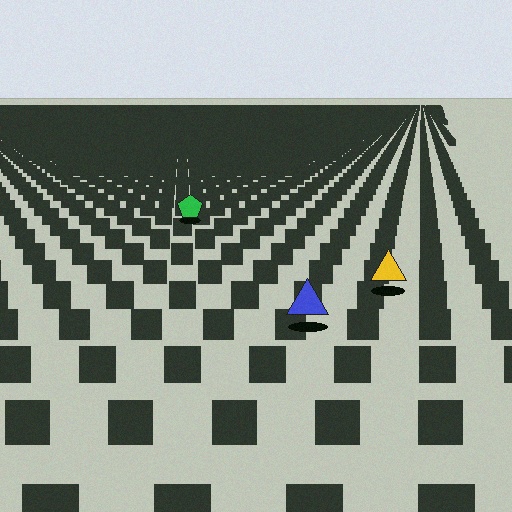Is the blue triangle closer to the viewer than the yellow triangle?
Yes. The blue triangle is closer — you can tell from the texture gradient: the ground texture is coarser near it.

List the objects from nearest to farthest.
From nearest to farthest: the blue triangle, the yellow triangle, the green pentagon.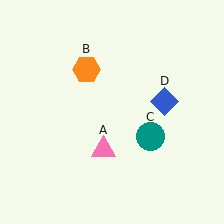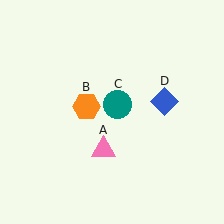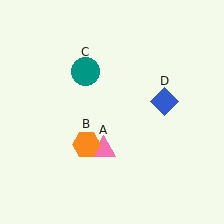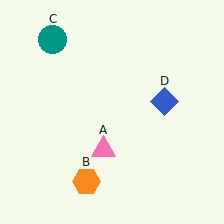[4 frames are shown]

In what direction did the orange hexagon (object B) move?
The orange hexagon (object B) moved down.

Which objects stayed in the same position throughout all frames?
Pink triangle (object A) and blue diamond (object D) remained stationary.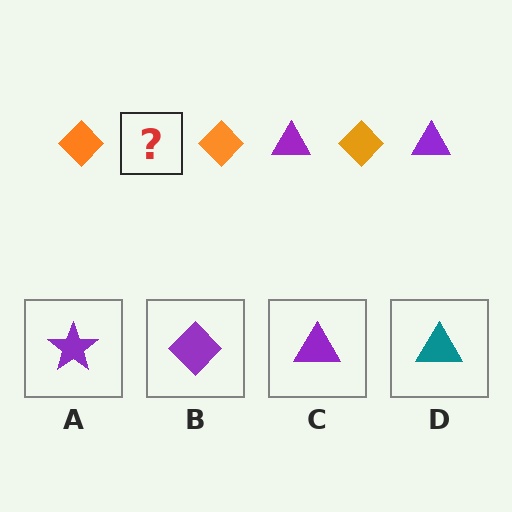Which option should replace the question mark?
Option C.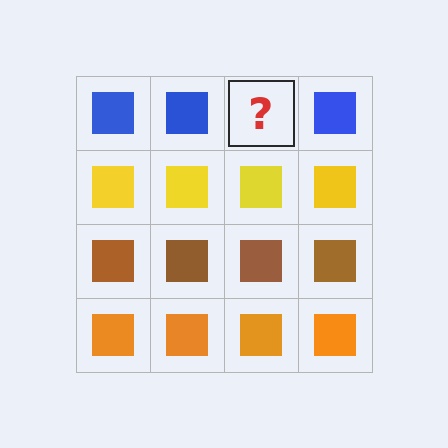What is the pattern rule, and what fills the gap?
The rule is that each row has a consistent color. The gap should be filled with a blue square.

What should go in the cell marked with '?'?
The missing cell should contain a blue square.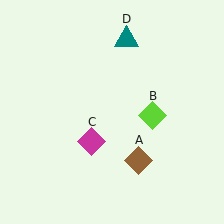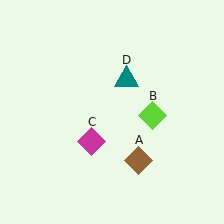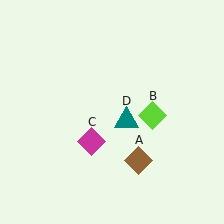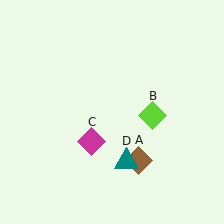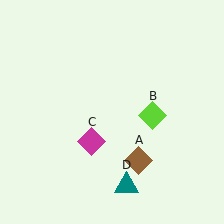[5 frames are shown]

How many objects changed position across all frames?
1 object changed position: teal triangle (object D).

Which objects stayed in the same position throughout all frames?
Brown diamond (object A) and lime diamond (object B) and magenta diamond (object C) remained stationary.